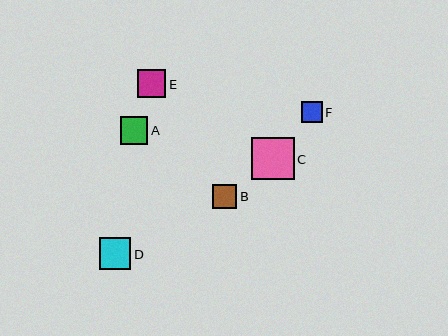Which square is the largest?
Square C is the largest with a size of approximately 43 pixels.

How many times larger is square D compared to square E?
Square D is approximately 1.1 times the size of square E.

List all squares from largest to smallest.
From largest to smallest: C, D, E, A, B, F.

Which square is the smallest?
Square F is the smallest with a size of approximately 21 pixels.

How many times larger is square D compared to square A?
Square D is approximately 1.2 times the size of square A.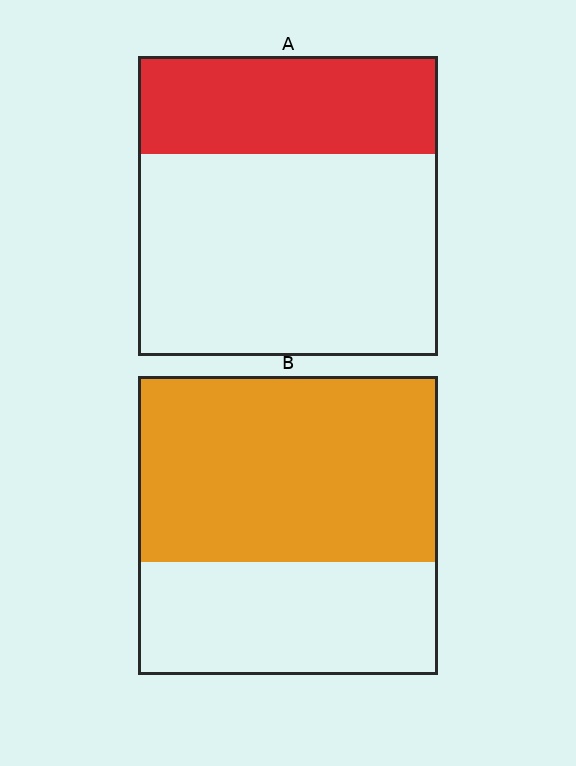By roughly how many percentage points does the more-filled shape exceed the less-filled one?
By roughly 30 percentage points (B over A).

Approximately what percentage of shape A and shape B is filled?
A is approximately 35% and B is approximately 60%.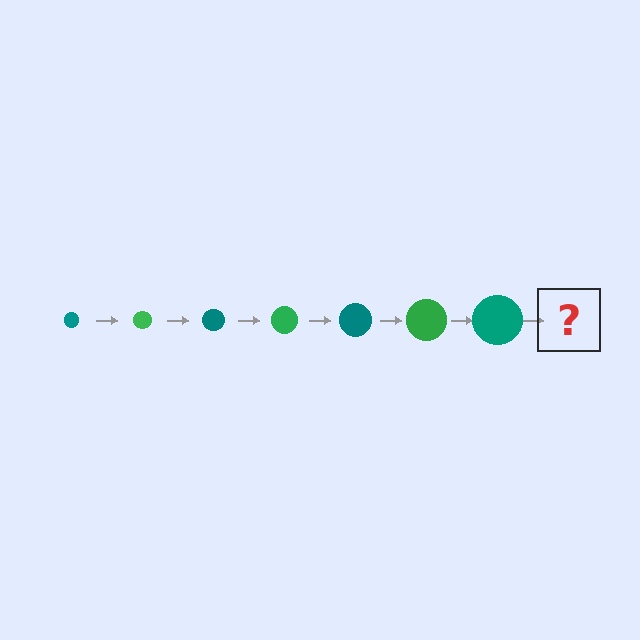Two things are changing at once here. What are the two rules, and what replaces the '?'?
The two rules are that the circle grows larger each step and the color cycles through teal and green. The '?' should be a green circle, larger than the previous one.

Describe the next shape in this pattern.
It should be a green circle, larger than the previous one.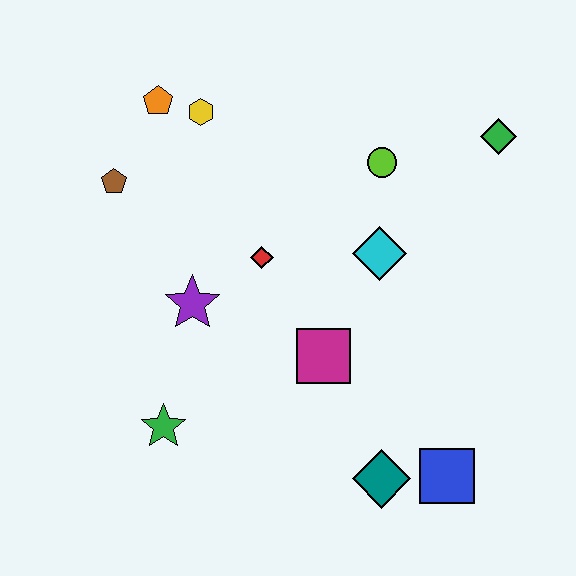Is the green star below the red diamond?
Yes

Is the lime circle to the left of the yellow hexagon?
No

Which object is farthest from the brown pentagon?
The blue square is farthest from the brown pentagon.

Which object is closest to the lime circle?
The cyan diamond is closest to the lime circle.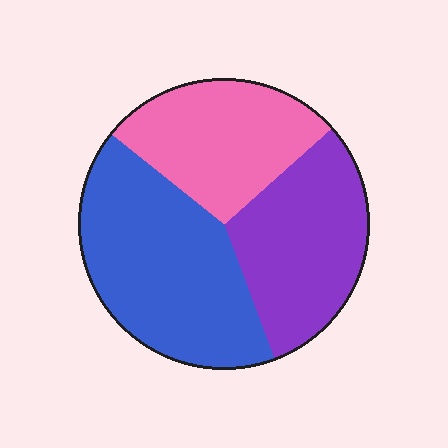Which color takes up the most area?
Blue, at roughly 40%.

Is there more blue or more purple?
Blue.